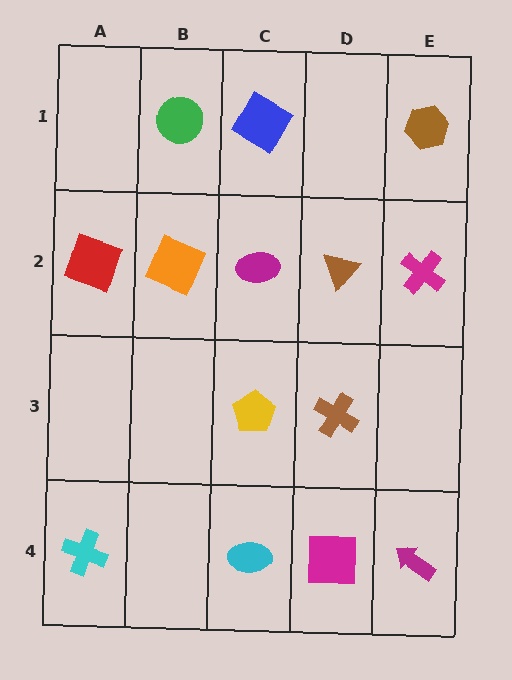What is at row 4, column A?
A cyan cross.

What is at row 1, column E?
A brown hexagon.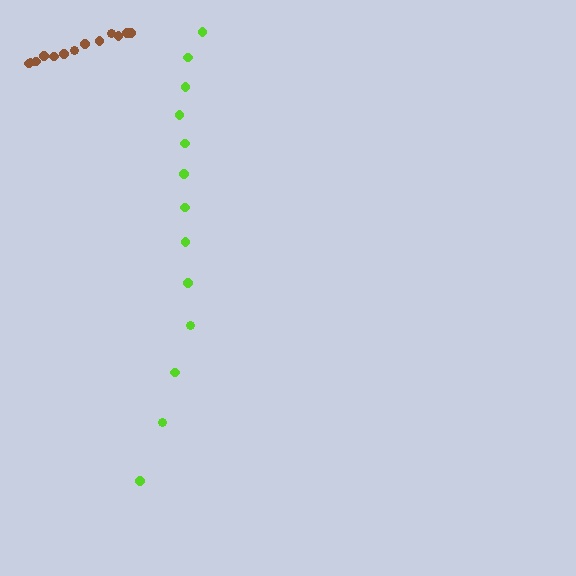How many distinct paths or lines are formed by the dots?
There are 2 distinct paths.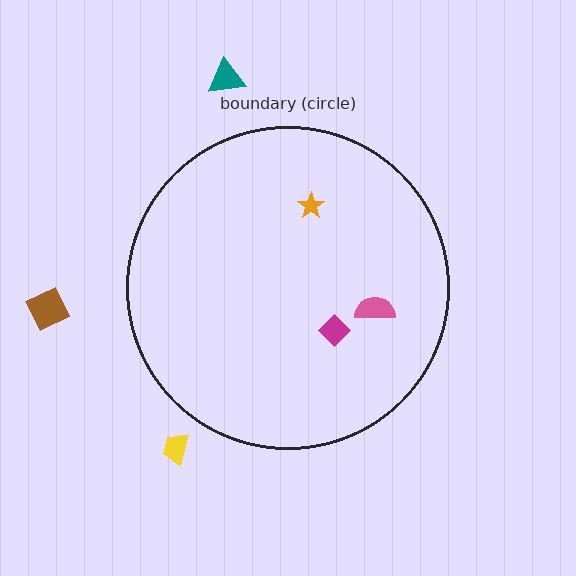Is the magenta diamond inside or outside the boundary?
Inside.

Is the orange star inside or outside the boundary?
Inside.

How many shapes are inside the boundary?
3 inside, 3 outside.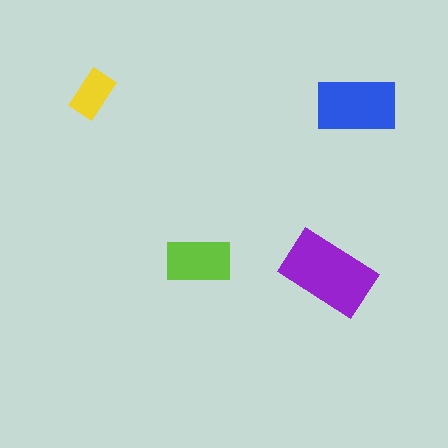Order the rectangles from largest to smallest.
the purple one, the blue one, the lime one, the yellow one.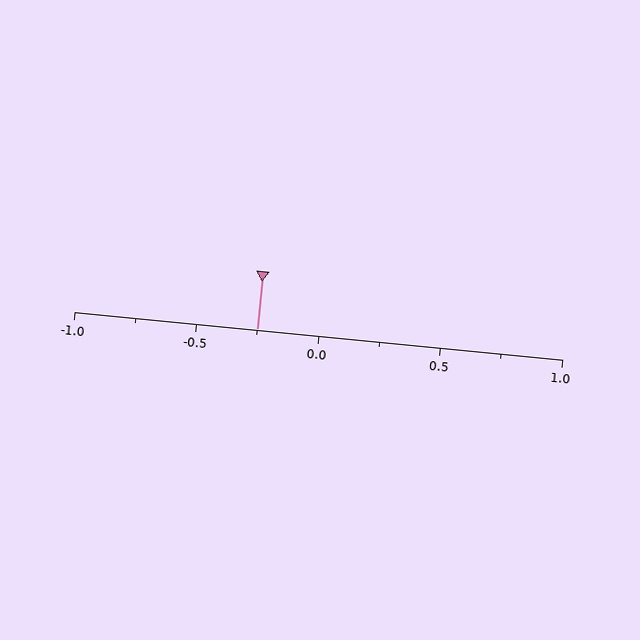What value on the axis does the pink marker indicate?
The marker indicates approximately -0.25.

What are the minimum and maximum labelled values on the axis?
The axis runs from -1.0 to 1.0.